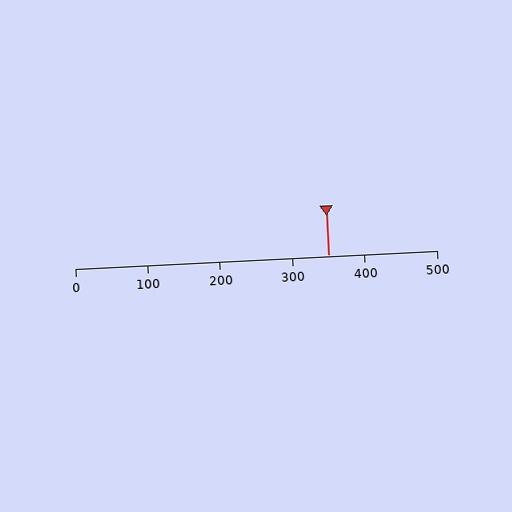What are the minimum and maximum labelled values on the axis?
The axis runs from 0 to 500.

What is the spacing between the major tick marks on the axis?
The major ticks are spaced 100 apart.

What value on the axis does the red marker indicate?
The marker indicates approximately 350.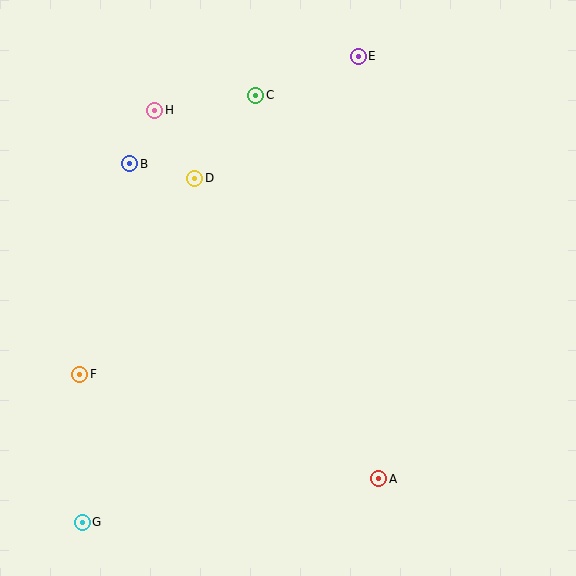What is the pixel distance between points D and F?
The distance between D and F is 228 pixels.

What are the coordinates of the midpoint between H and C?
The midpoint between H and C is at (205, 103).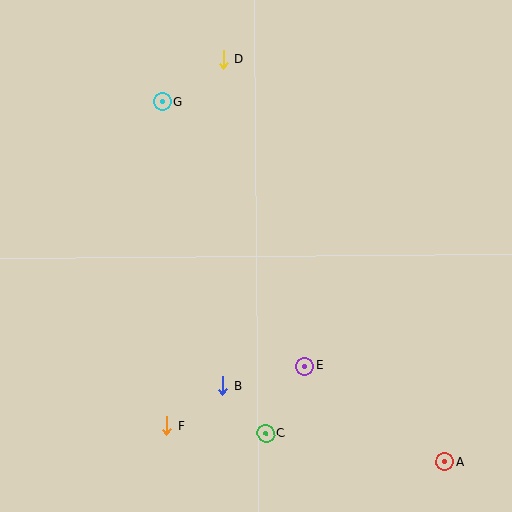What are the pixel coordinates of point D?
Point D is at (224, 60).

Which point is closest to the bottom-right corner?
Point A is closest to the bottom-right corner.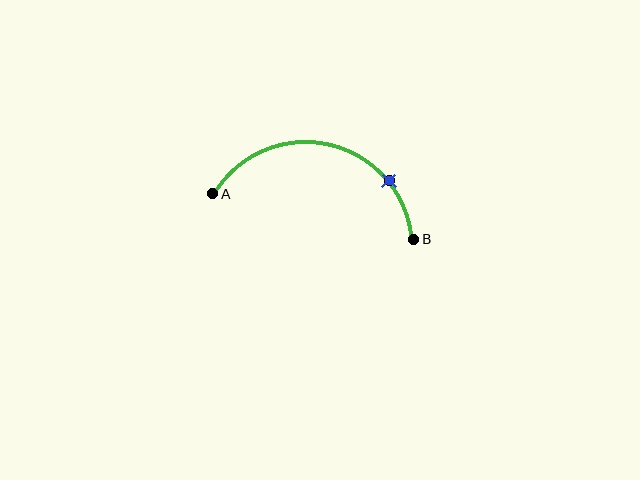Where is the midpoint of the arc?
The arc midpoint is the point on the curve farthest from the straight line joining A and B. It sits above that line.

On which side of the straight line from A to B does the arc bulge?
The arc bulges above the straight line connecting A and B.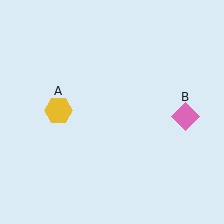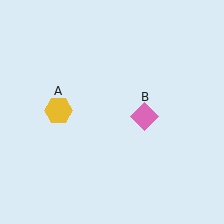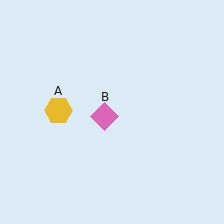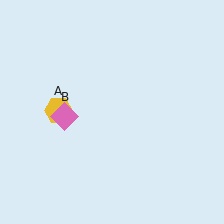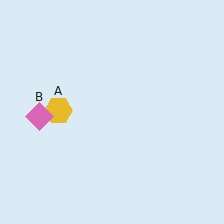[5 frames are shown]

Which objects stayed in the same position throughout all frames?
Yellow hexagon (object A) remained stationary.